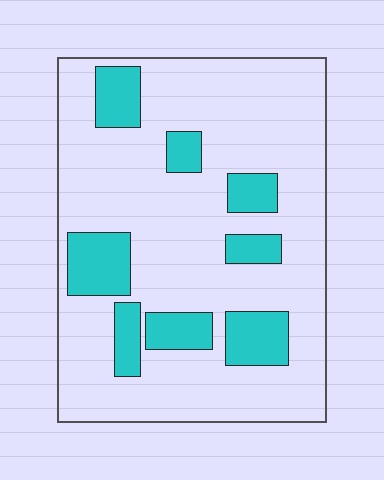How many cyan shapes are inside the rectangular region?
8.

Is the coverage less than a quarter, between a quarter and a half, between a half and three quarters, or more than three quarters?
Less than a quarter.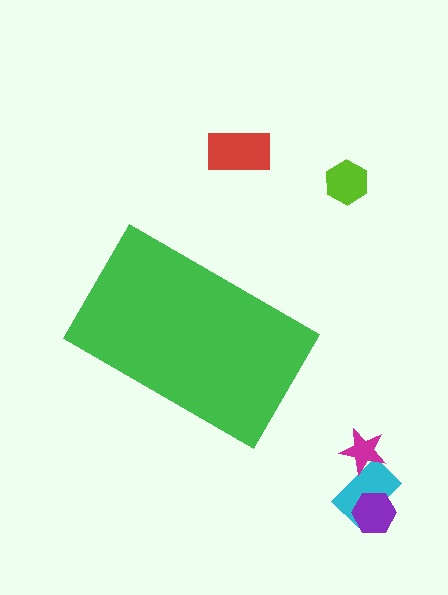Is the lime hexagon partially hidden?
No, the lime hexagon is fully visible.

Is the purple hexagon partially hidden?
No, the purple hexagon is fully visible.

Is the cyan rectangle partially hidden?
No, the cyan rectangle is fully visible.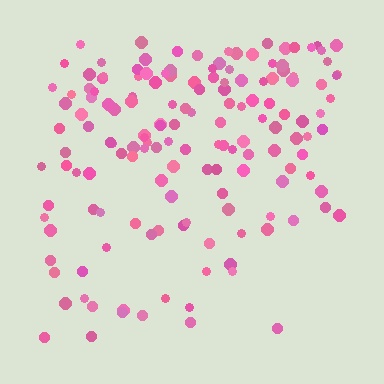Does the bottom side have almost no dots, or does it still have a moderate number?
Still a moderate number, just noticeably fewer than the top.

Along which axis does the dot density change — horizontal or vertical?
Vertical.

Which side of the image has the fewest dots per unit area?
The bottom.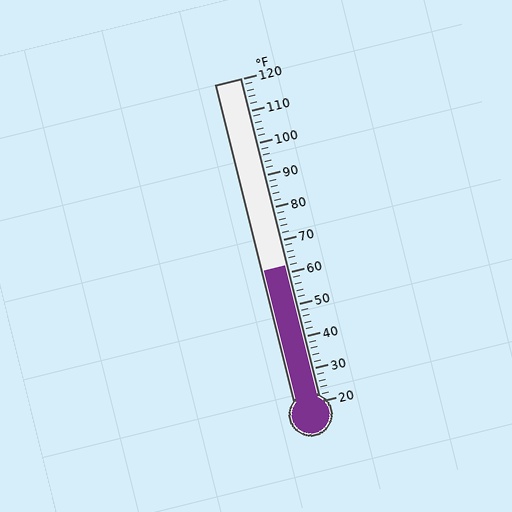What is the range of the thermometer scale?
The thermometer scale ranges from 20°F to 120°F.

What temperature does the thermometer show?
The thermometer shows approximately 62°F.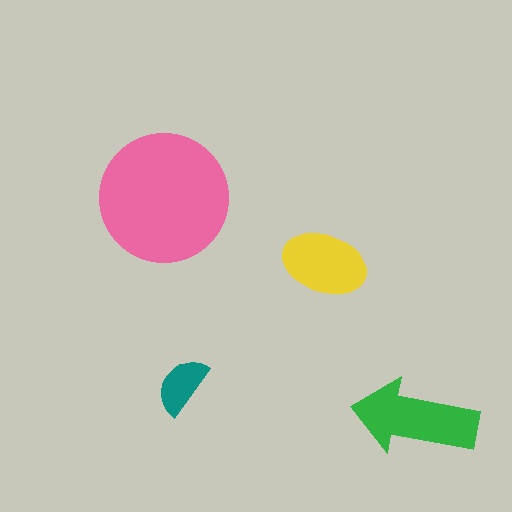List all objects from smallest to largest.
The teal semicircle, the yellow ellipse, the green arrow, the pink circle.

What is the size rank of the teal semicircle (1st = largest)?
4th.